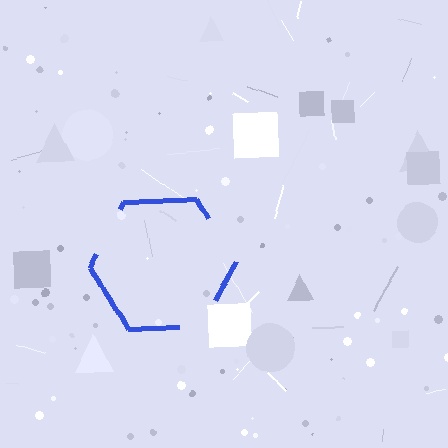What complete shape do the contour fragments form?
The contour fragments form a hexagon.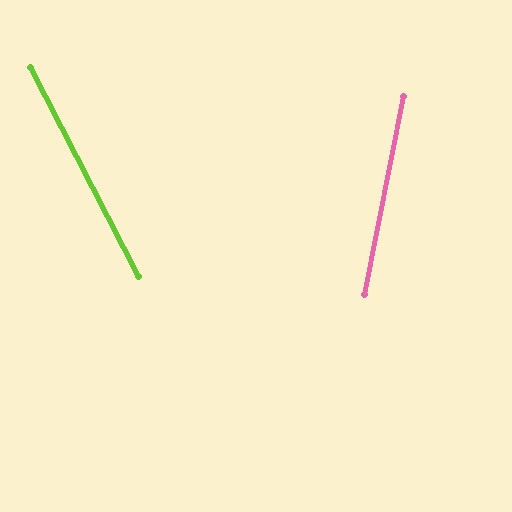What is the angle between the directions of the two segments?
Approximately 39 degrees.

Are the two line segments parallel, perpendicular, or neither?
Neither parallel nor perpendicular — they differ by about 39°.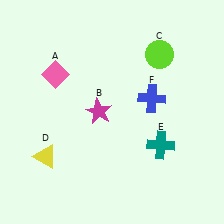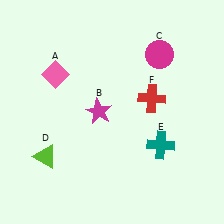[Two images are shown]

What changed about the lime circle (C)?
In Image 1, C is lime. In Image 2, it changed to magenta.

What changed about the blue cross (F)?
In Image 1, F is blue. In Image 2, it changed to red.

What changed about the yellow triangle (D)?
In Image 1, D is yellow. In Image 2, it changed to lime.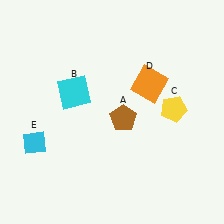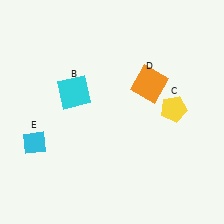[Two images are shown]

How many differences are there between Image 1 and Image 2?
There is 1 difference between the two images.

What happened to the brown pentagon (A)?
The brown pentagon (A) was removed in Image 2. It was in the bottom-right area of Image 1.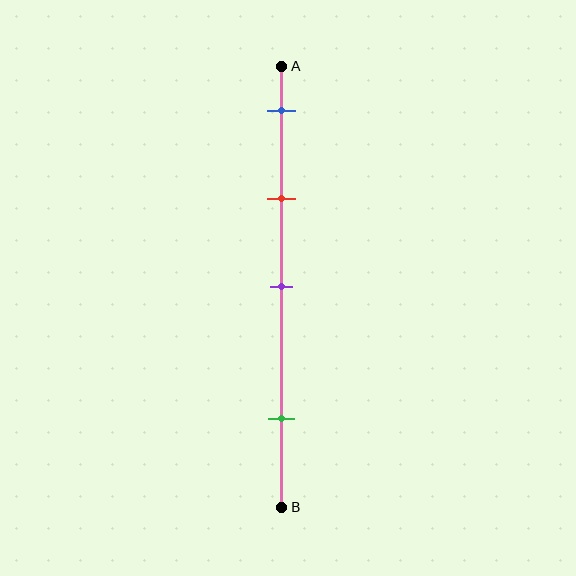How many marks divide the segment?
There are 4 marks dividing the segment.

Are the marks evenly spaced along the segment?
No, the marks are not evenly spaced.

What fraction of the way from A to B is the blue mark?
The blue mark is approximately 10% (0.1) of the way from A to B.